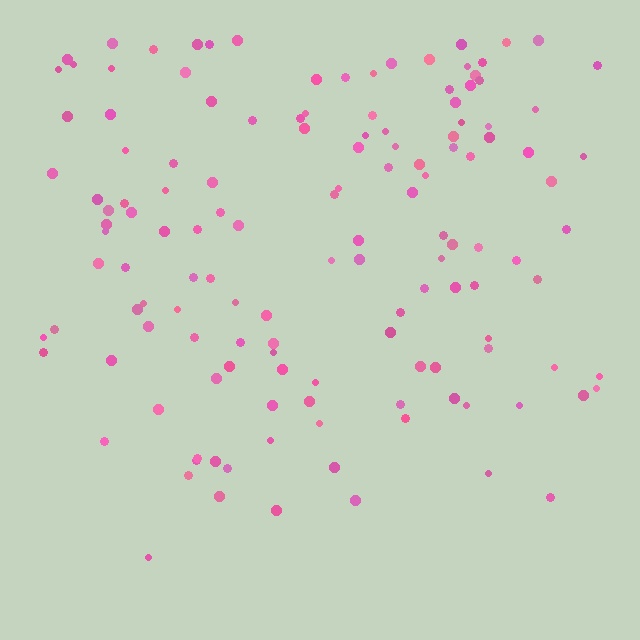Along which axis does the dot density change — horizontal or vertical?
Vertical.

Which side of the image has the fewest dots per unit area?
The bottom.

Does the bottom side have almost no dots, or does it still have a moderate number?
Still a moderate number, just noticeably fewer than the top.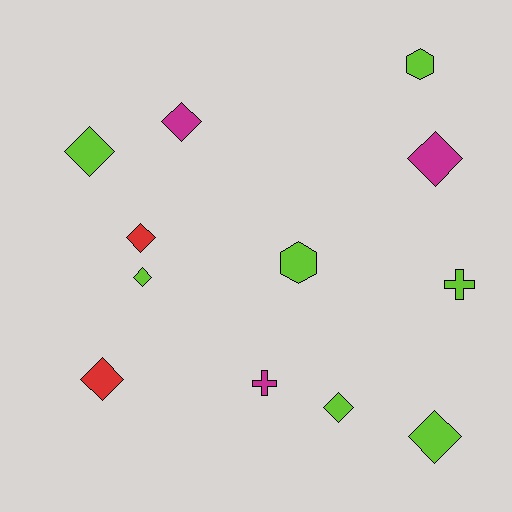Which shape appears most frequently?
Diamond, with 8 objects.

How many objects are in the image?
There are 12 objects.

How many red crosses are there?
There are no red crosses.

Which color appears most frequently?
Lime, with 7 objects.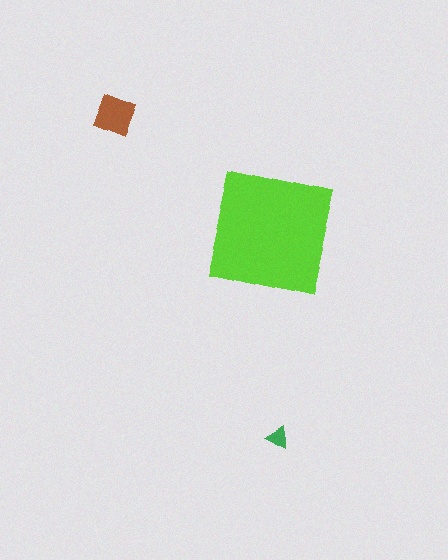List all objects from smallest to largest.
The green triangle, the brown diamond, the lime square.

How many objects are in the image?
There are 3 objects in the image.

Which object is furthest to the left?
The brown diamond is leftmost.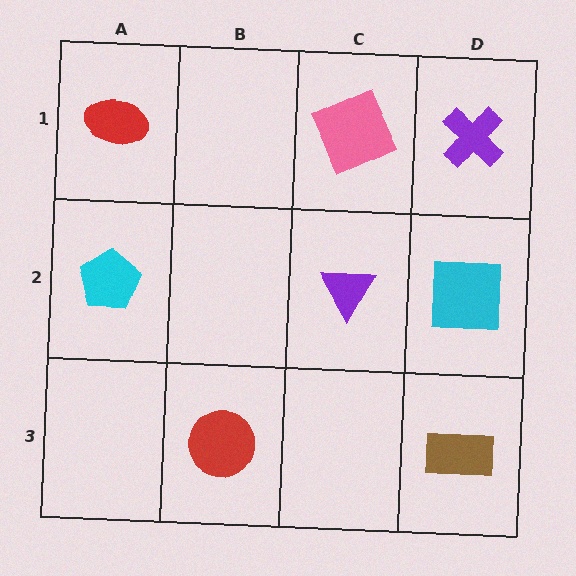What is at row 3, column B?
A red circle.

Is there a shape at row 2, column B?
No, that cell is empty.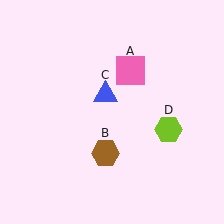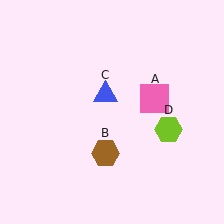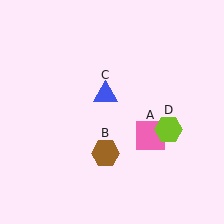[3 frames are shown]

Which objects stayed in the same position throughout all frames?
Brown hexagon (object B) and blue triangle (object C) and lime hexagon (object D) remained stationary.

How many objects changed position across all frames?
1 object changed position: pink square (object A).